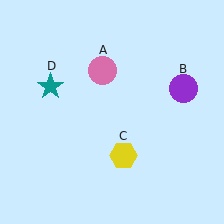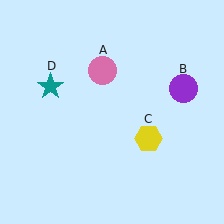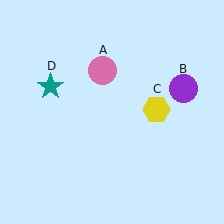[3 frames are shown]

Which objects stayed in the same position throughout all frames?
Pink circle (object A) and purple circle (object B) and teal star (object D) remained stationary.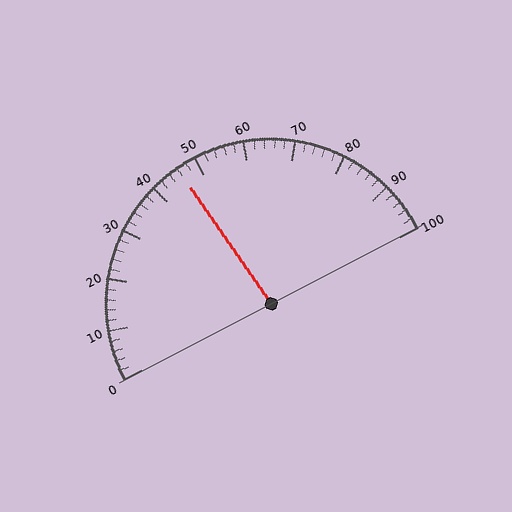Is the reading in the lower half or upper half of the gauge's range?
The reading is in the lower half of the range (0 to 100).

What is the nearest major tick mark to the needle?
The nearest major tick mark is 50.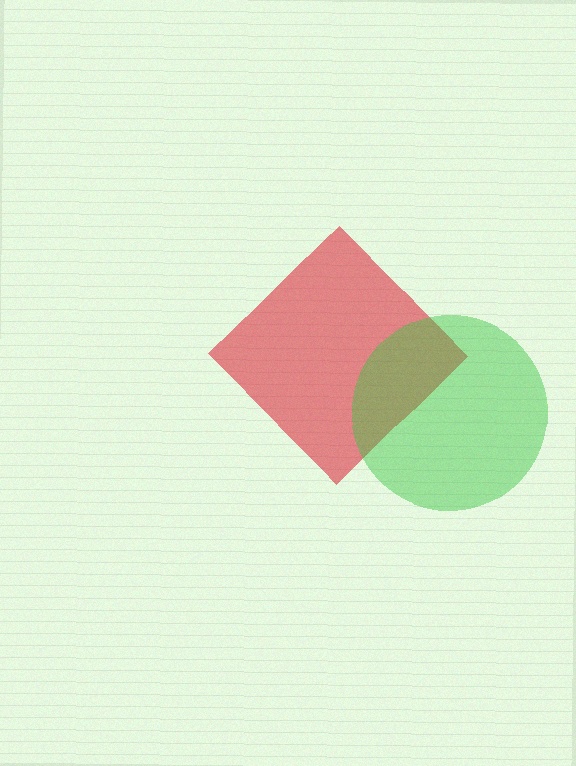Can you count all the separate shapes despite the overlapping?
Yes, there are 2 separate shapes.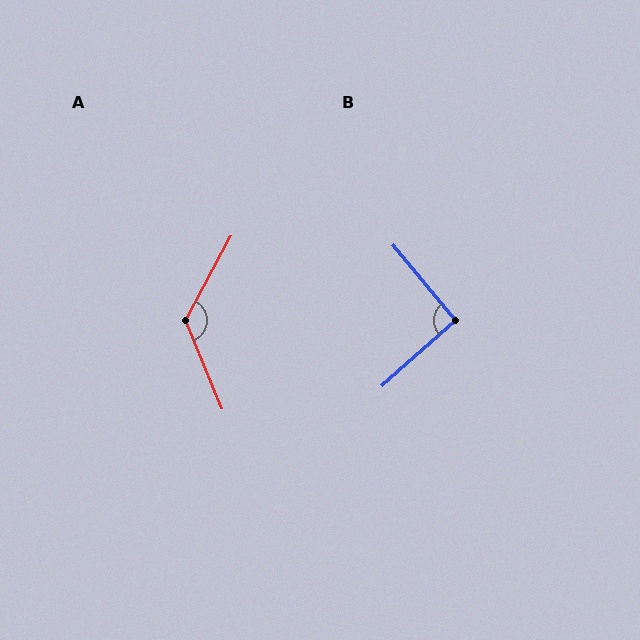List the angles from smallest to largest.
B (92°), A (129°).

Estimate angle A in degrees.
Approximately 129 degrees.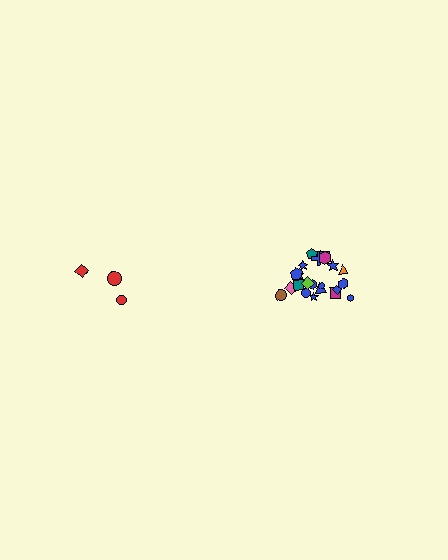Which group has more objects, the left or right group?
The right group.